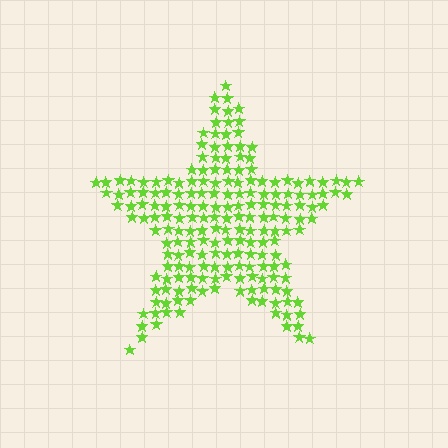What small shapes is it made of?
It is made of small stars.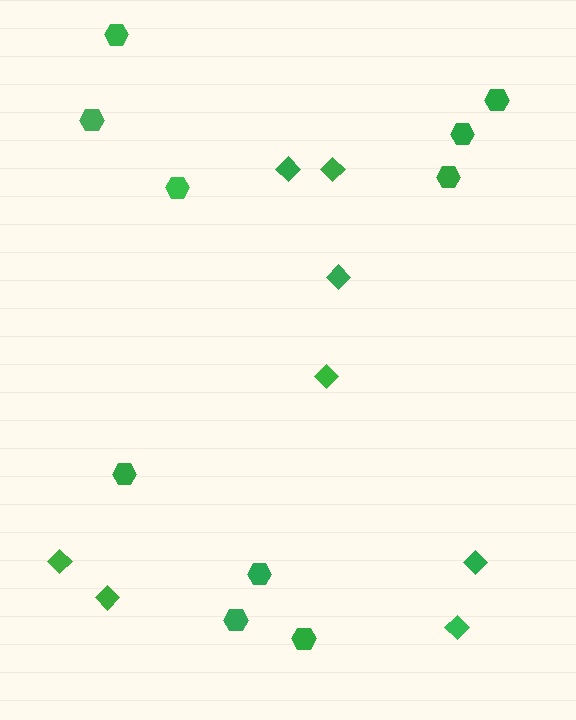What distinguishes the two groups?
There are 2 groups: one group of hexagons (10) and one group of diamonds (8).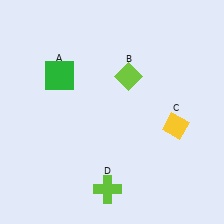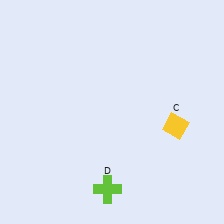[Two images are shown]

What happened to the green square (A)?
The green square (A) was removed in Image 2. It was in the top-left area of Image 1.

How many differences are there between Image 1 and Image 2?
There are 2 differences between the two images.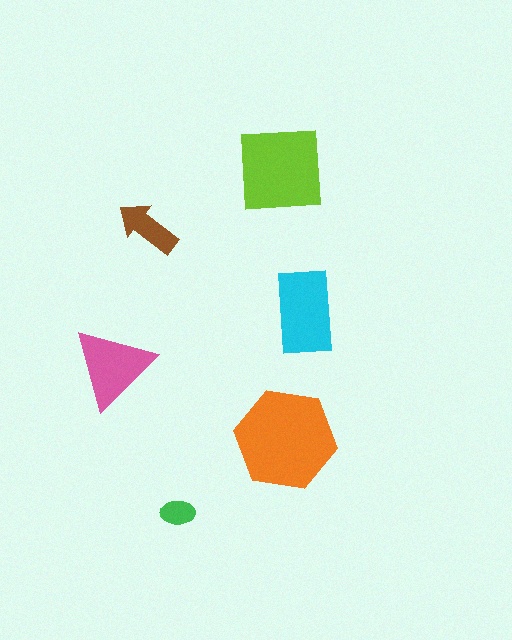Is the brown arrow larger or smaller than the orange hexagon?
Smaller.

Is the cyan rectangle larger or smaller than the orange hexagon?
Smaller.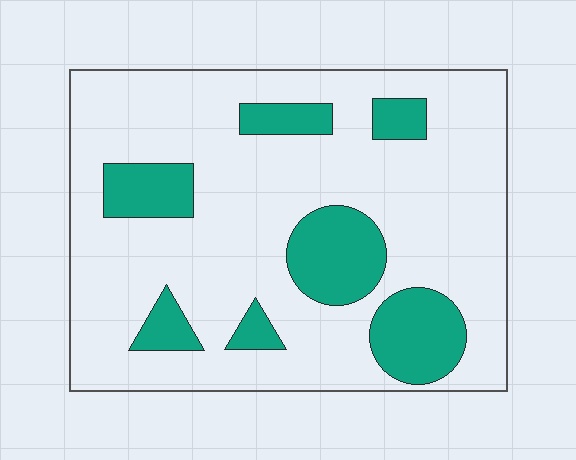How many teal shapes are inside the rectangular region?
7.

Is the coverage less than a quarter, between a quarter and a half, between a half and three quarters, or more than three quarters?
Less than a quarter.